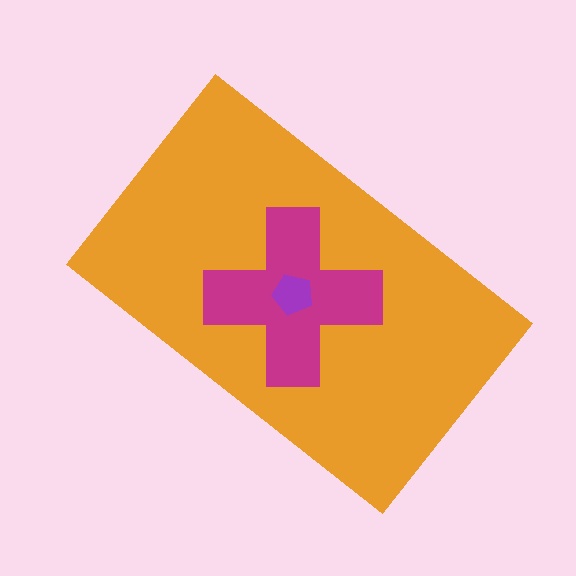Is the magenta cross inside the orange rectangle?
Yes.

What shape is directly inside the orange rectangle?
The magenta cross.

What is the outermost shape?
The orange rectangle.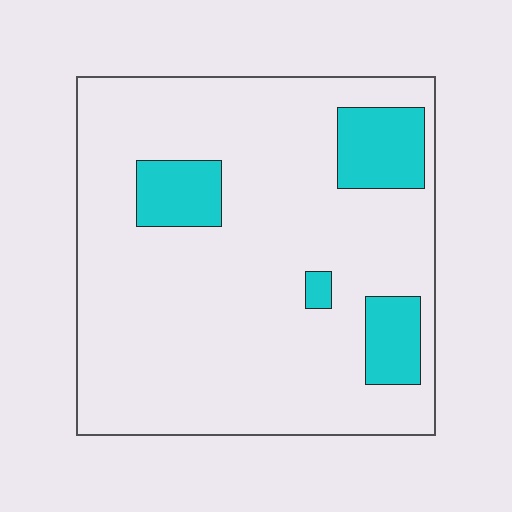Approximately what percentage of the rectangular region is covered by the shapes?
Approximately 15%.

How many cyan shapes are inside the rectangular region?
4.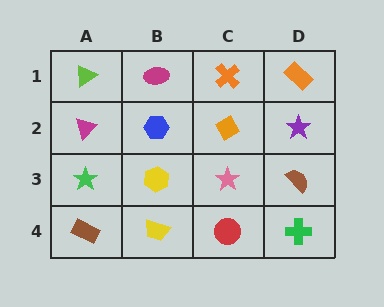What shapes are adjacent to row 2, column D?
An orange rectangle (row 1, column D), a brown semicircle (row 3, column D), an orange diamond (row 2, column C).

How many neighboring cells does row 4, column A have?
2.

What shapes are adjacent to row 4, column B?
A yellow hexagon (row 3, column B), a brown rectangle (row 4, column A), a red circle (row 4, column C).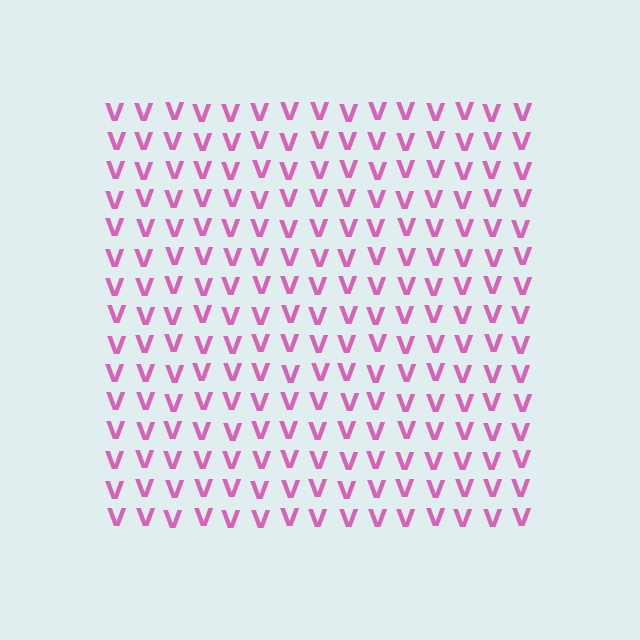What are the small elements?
The small elements are letter V's.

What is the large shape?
The large shape is a square.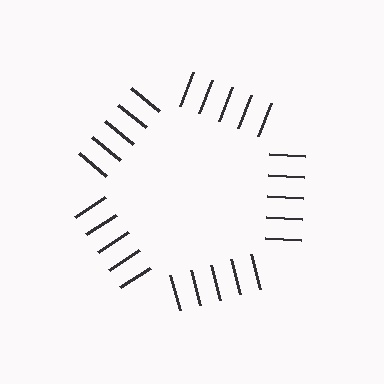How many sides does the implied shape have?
5 sides — the line-ends trace a pentagon.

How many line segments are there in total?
25 — 5 along each of the 5 edges.